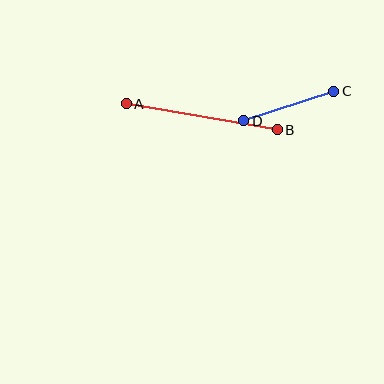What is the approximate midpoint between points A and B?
The midpoint is at approximately (202, 117) pixels.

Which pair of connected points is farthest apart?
Points A and B are farthest apart.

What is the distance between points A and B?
The distance is approximately 153 pixels.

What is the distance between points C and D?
The distance is approximately 95 pixels.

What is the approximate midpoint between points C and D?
The midpoint is at approximately (289, 106) pixels.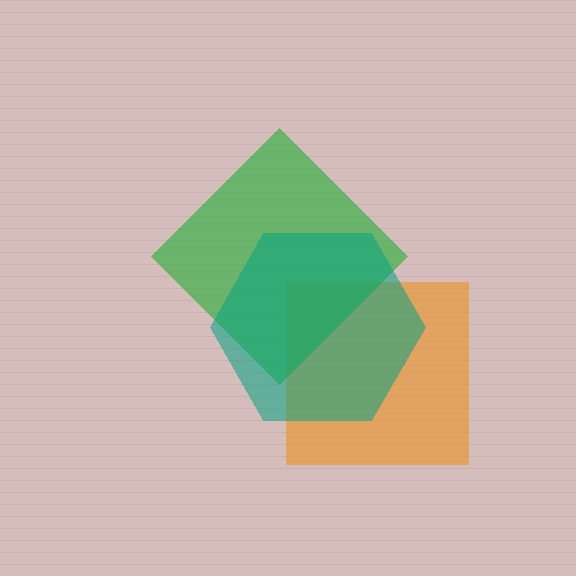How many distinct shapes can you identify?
There are 3 distinct shapes: an orange square, a green diamond, a teal hexagon.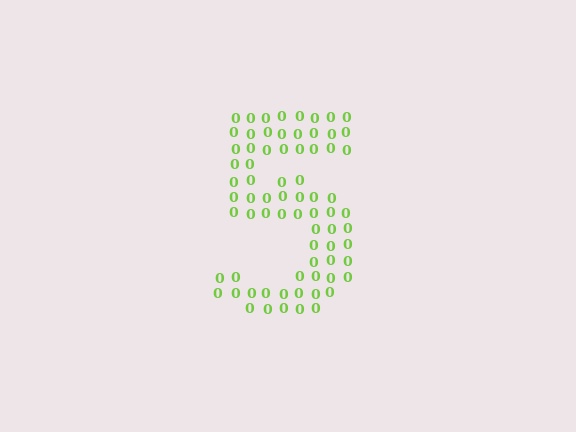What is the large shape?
The large shape is the digit 5.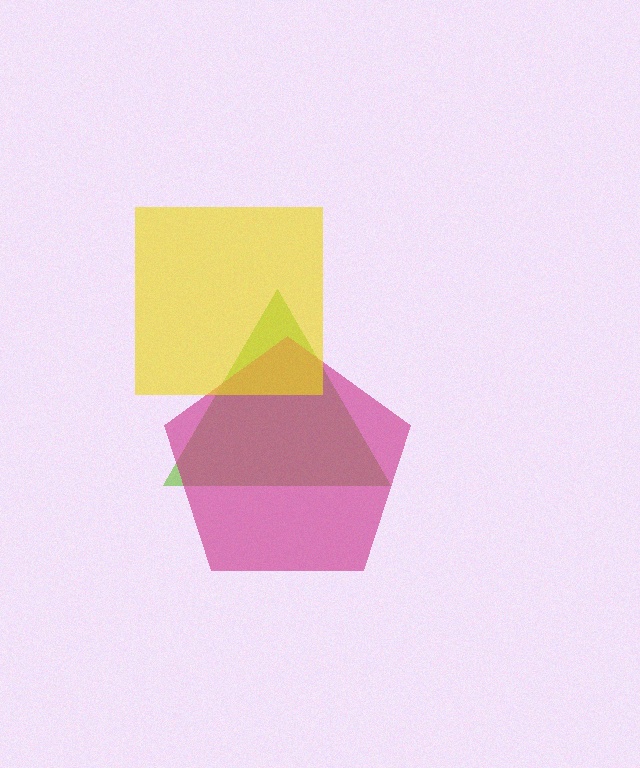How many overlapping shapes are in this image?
There are 3 overlapping shapes in the image.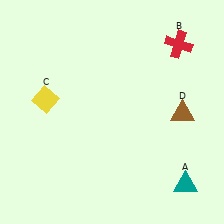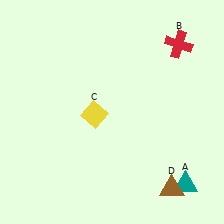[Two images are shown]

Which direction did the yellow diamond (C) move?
The yellow diamond (C) moved right.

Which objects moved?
The objects that moved are: the yellow diamond (C), the brown triangle (D).